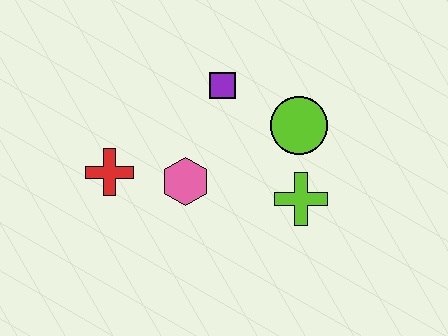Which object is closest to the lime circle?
The lime cross is closest to the lime circle.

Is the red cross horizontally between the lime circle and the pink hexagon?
No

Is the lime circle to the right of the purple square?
Yes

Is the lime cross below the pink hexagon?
Yes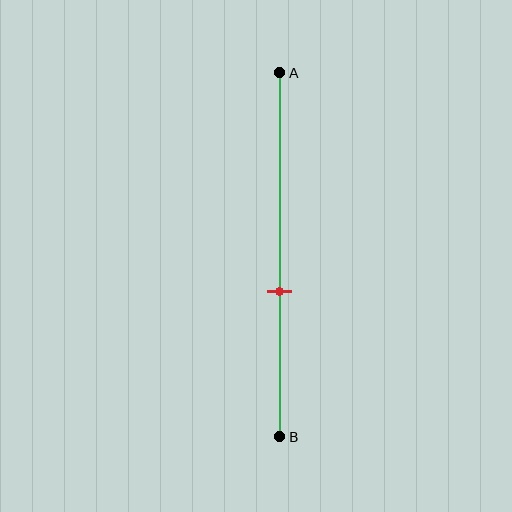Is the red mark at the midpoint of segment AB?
No, the mark is at about 60% from A, not at the 50% midpoint.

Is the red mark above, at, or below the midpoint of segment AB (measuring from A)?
The red mark is below the midpoint of segment AB.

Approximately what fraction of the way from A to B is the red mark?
The red mark is approximately 60% of the way from A to B.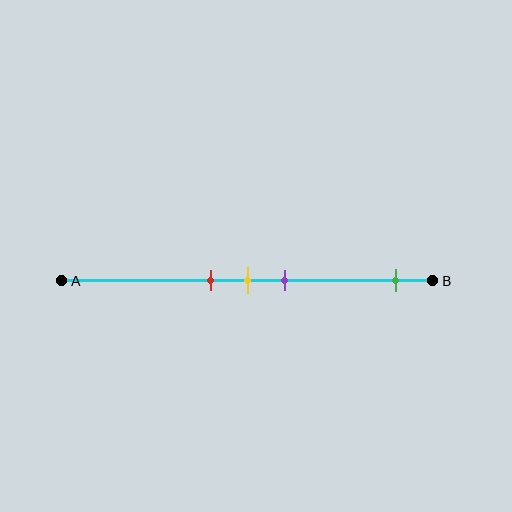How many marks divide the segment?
There are 4 marks dividing the segment.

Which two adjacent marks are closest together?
The red and yellow marks are the closest adjacent pair.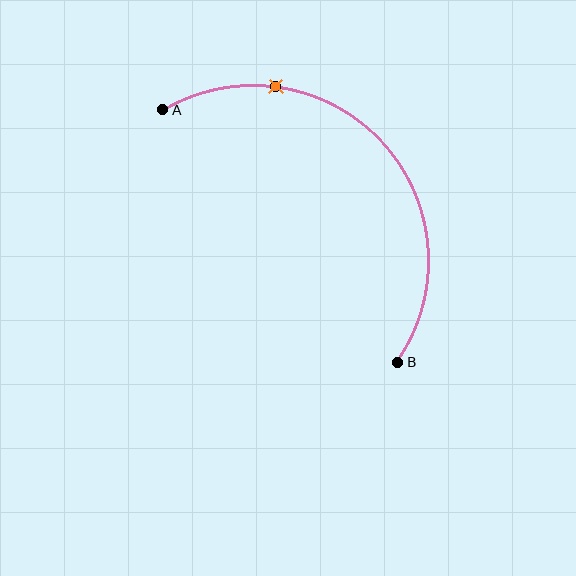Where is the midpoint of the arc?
The arc midpoint is the point on the curve farthest from the straight line joining A and B. It sits above and to the right of that line.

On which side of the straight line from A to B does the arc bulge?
The arc bulges above and to the right of the straight line connecting A and B.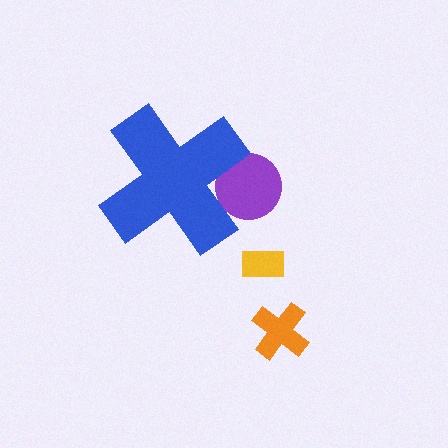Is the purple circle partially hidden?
Yes, the purple circle is partially hidden behind the blue cross.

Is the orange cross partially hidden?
No, the orange cross is fully visible.